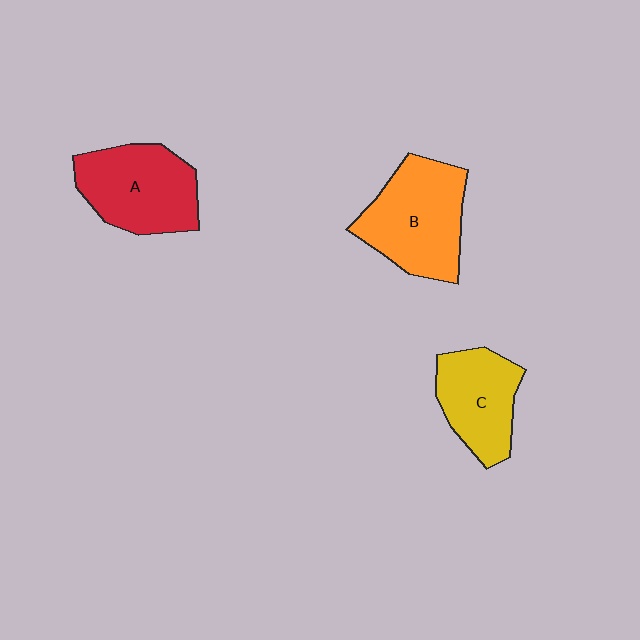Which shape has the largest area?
Shape B (orange).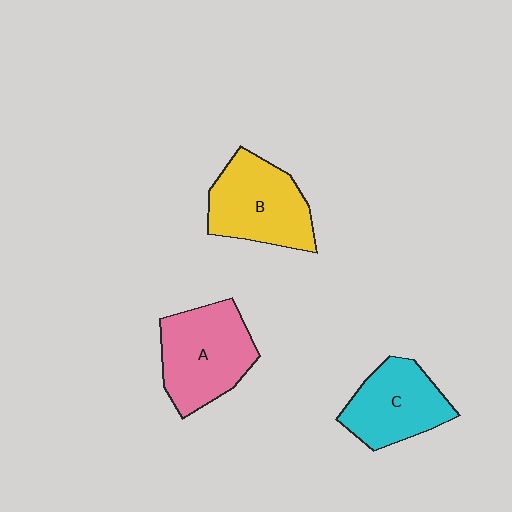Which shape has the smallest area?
Shape C (cyan).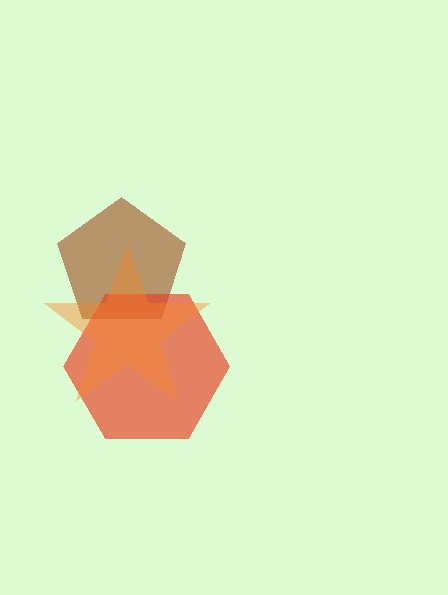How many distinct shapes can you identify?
There are 3 distinct shapes: a brown pentagon, a red hexagon, an orange star.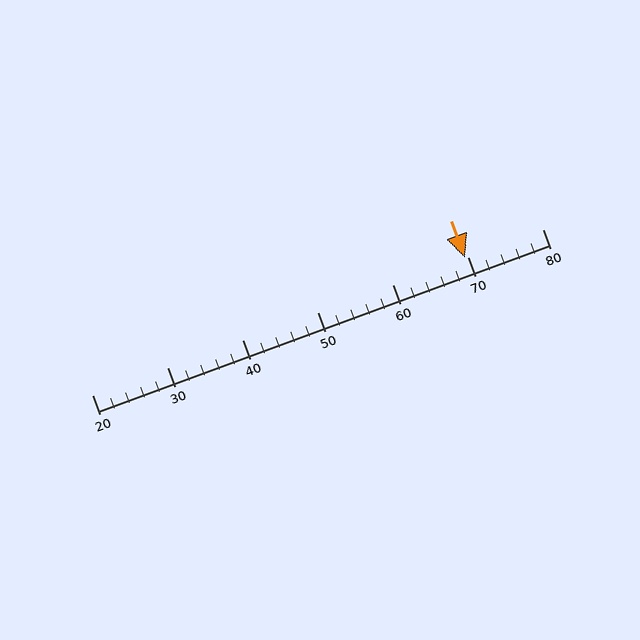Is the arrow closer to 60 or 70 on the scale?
The arrow is closer to 70.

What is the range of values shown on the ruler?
The ruler shows values from 20 to 80.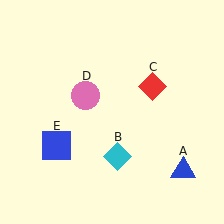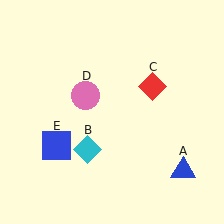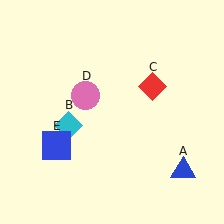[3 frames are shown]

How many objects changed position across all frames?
1 object changed position: cyan diamond (object B).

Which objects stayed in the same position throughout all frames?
Blue triangle (object A) and red diamond (object C) and pink circle (object D) and blue square (object E) remained stationary.